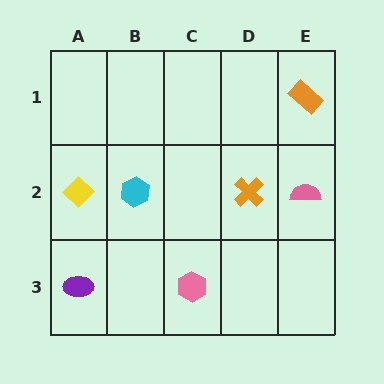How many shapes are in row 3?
2 shapes.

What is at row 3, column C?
A pink hexagon.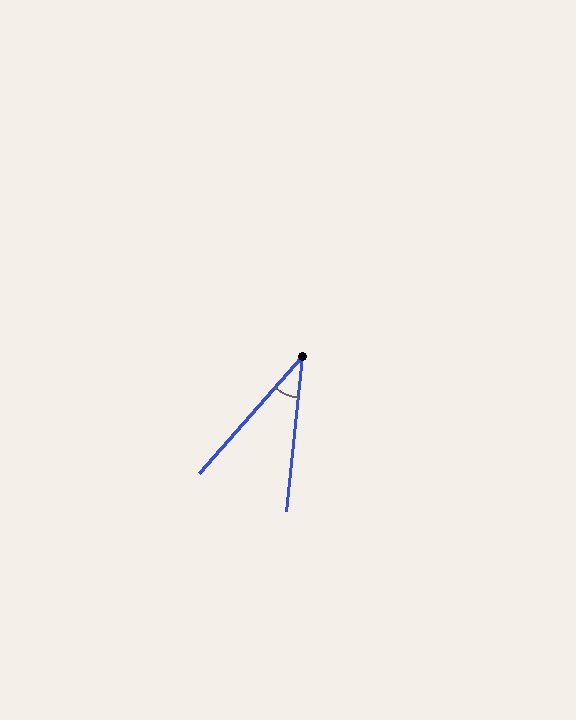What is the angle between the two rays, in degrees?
Approximately 35 degrees.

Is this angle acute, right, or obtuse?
It is acute.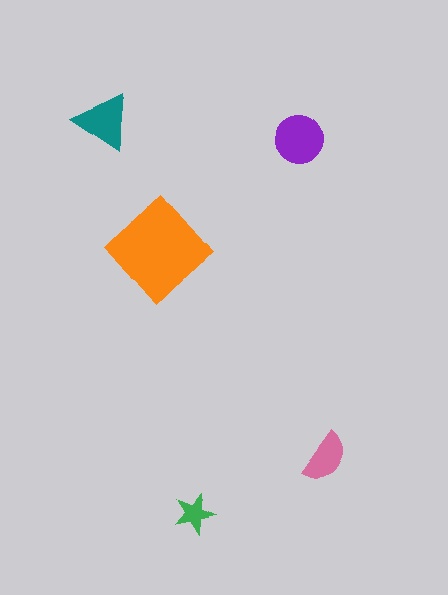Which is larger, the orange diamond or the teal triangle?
The orange diamond.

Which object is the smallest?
The green star.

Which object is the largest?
The orange diamond.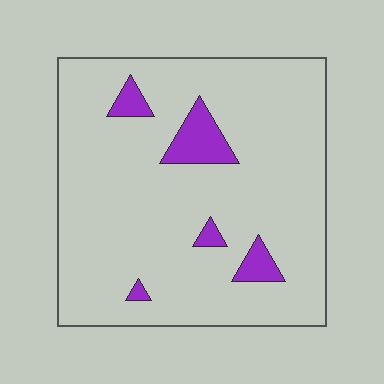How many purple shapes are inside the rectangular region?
5.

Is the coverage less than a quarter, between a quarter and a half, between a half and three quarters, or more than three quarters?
Less than a quarter.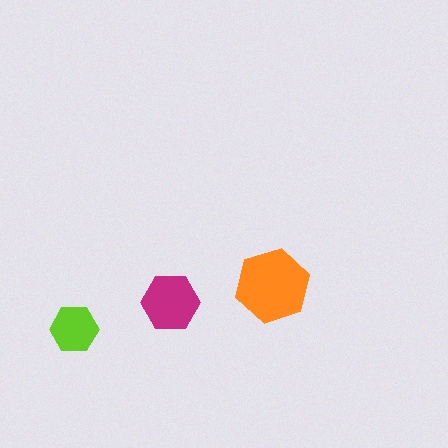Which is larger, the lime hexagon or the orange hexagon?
The orange one.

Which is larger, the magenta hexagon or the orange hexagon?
The orange one.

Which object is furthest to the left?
The lime hexagon is leftmost.